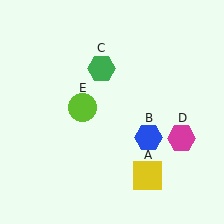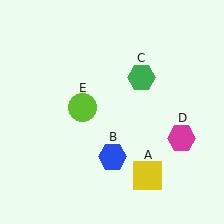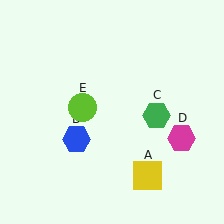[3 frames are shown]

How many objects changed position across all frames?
2 objects changed position: blue hexagon (object B), green hexagon (object C).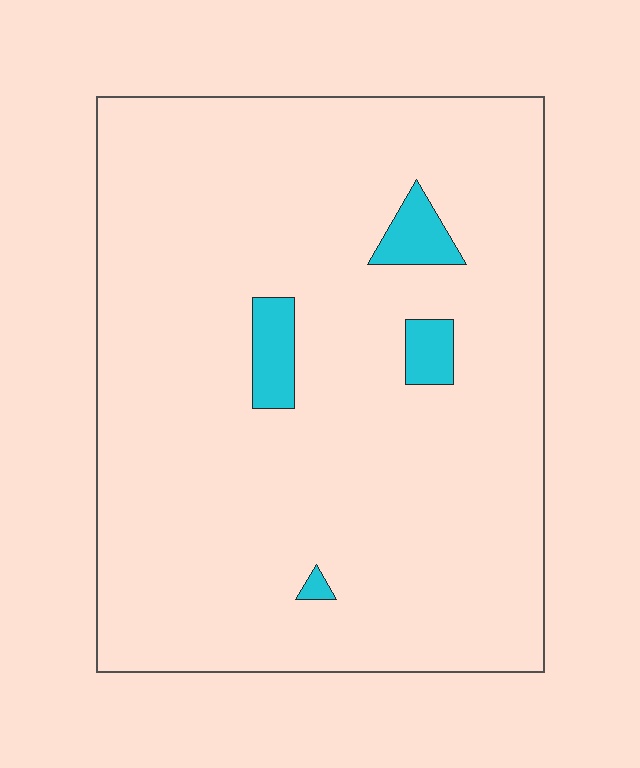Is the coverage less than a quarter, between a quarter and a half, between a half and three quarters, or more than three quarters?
Less than a quarter.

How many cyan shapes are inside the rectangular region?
4.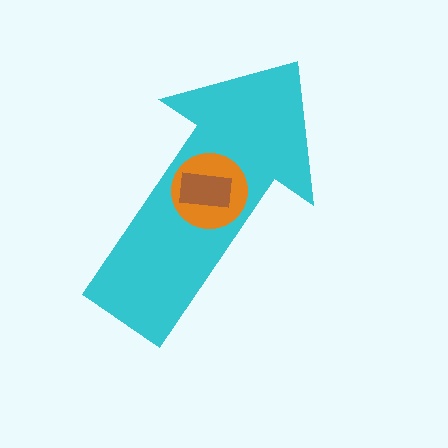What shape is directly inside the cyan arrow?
The orange circle.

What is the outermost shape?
The cyan arrow.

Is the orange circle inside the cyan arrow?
Yes.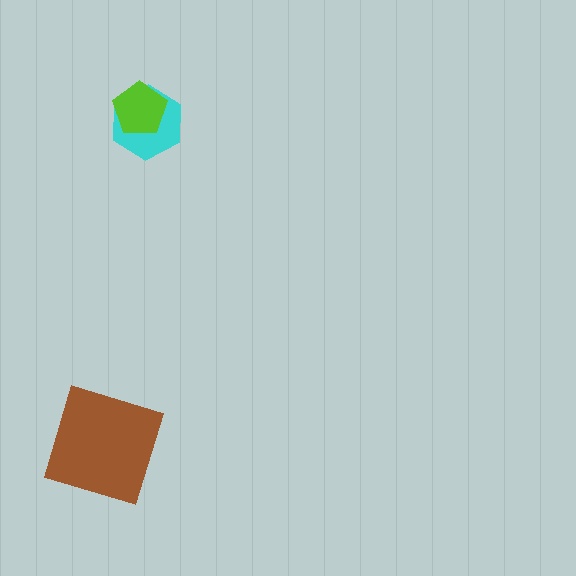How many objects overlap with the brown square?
0 objects overlap with the brown square.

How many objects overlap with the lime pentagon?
1 object overlaps with the lime pentagon.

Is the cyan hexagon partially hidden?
Yes, it is partially covered by another shape.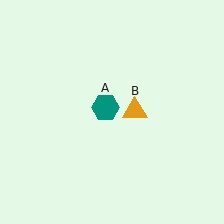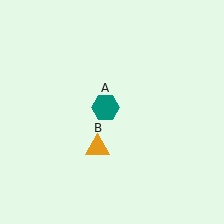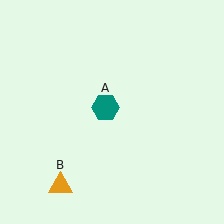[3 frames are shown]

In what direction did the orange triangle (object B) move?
The orange triangle (object B) moved down and to the left.